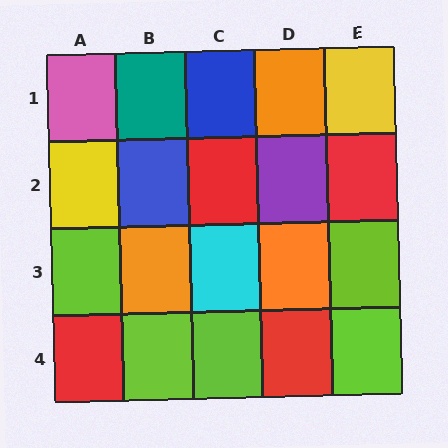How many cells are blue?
2 cells are blue.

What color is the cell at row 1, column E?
Yellow.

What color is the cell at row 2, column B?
Blue.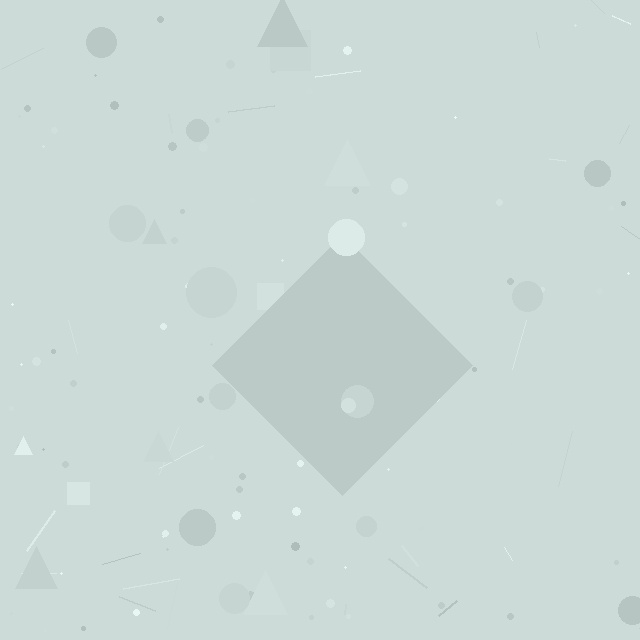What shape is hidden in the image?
A diamond is hidden in the image.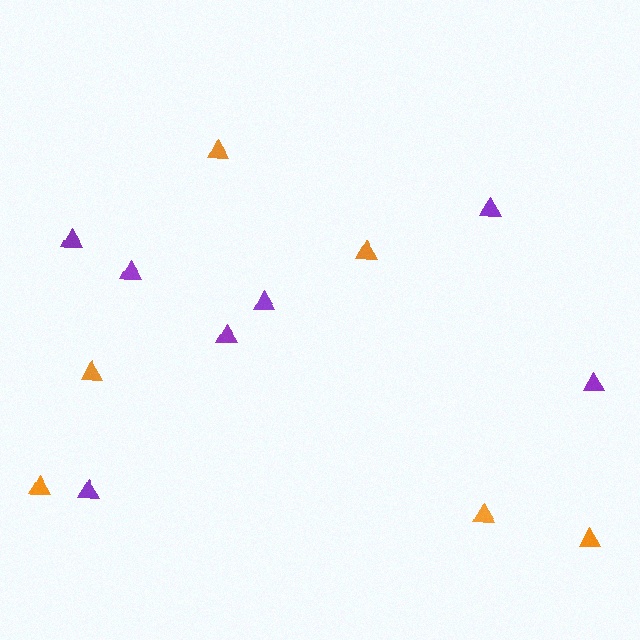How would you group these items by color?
There are 2 groups: one group of purple triangles (7) and one group of orange triangles (6).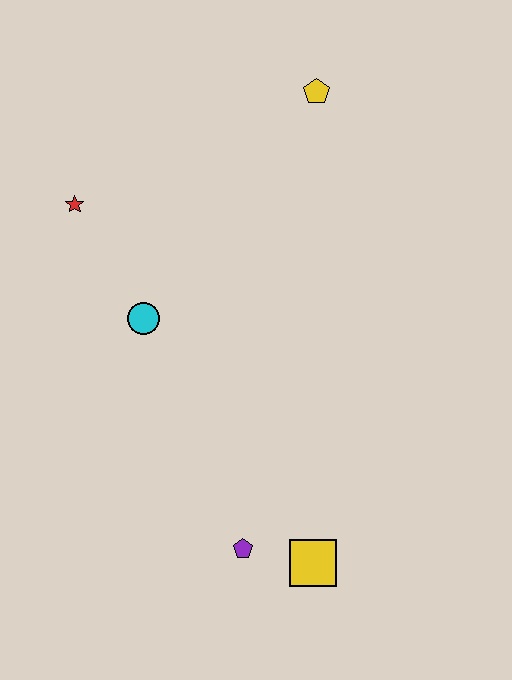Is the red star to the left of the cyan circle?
Yes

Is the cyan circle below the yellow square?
No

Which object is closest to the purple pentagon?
The yellow square is closest to the purple pentagon.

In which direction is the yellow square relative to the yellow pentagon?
The yellow square is below the yellow pentagon.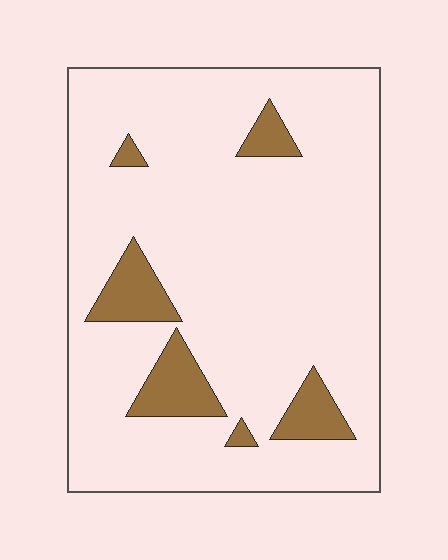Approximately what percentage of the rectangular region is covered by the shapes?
Approximately 10%.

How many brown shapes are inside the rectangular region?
6.